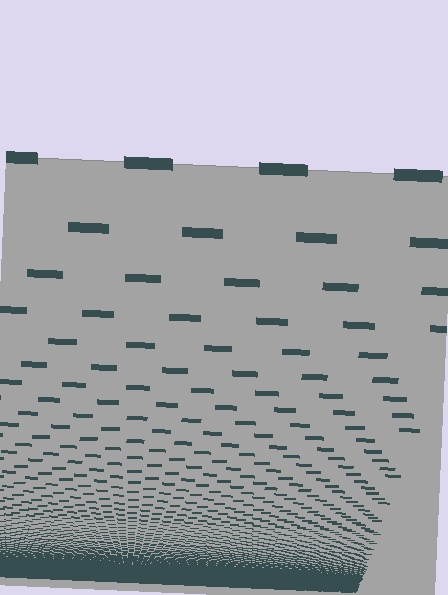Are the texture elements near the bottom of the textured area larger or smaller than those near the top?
Smaller. The gradient is inverted — elements near the bottom are smaller and denser.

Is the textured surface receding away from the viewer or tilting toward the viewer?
The surface appears to tilt toward the viewer. Texture elements get larger and sparser toward the top.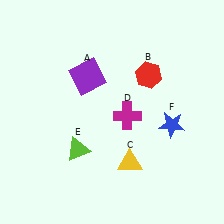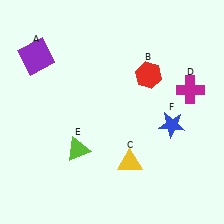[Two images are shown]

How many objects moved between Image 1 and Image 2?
2 objects moved between the two images.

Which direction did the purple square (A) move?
The purple square (A) moved left.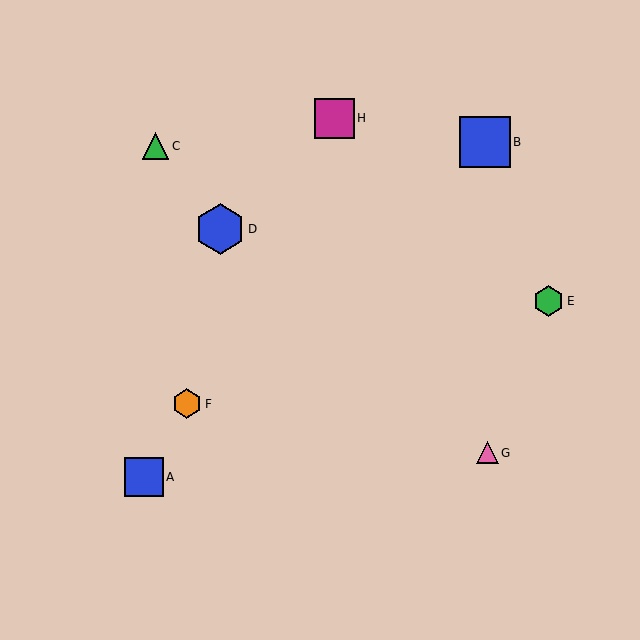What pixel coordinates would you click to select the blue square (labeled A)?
Click at (144, 477) to select the blue square A.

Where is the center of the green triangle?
The center of the green triangle is at (156, 146).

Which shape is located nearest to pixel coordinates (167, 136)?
The green triangle (labeled C) at (156, 146) is nearest to that location.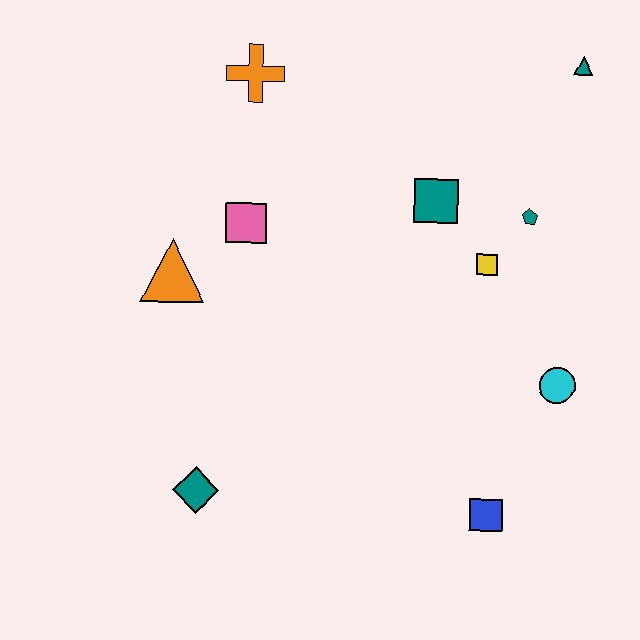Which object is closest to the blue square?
The cyan circle is closest to the blue square.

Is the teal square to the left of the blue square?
Yes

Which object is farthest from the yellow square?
The teal diamond is farthest from the yellow square.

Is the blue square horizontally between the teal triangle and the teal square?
Yes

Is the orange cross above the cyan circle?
Yes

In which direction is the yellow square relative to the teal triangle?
The yellow square is below the teal triangle.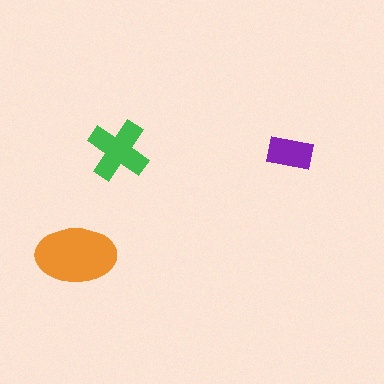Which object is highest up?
The green cross is topmost.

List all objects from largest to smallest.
The orange ellipse, the green cross, the purple rectangle.